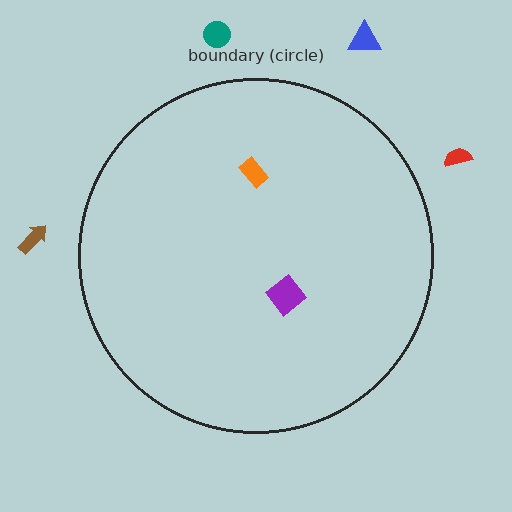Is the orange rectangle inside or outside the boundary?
Inside.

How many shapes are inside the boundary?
2 inside, 4 outside.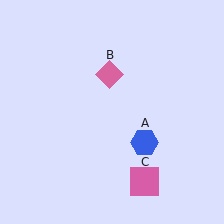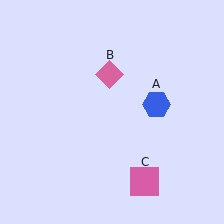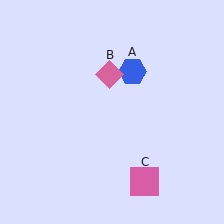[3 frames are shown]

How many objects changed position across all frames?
1 object changed position: blue hexagon (object A).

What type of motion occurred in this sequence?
The blue hexagon (object A) rotated counterclockwise around the center of the scene.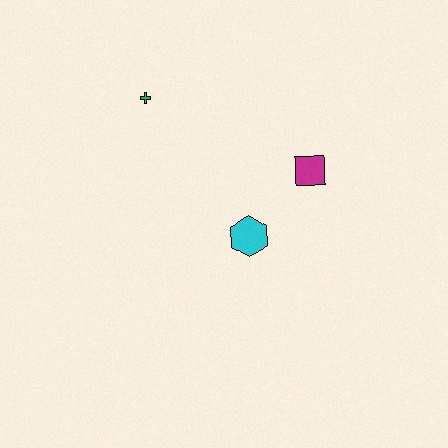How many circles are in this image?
There are no circles.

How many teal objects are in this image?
There are no teal objects.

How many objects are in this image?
There are 3 objects.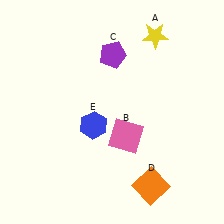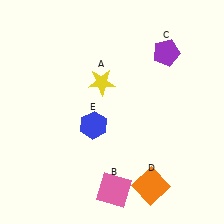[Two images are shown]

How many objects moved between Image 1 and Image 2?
3 objects moved between the two images.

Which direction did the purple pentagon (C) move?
The purple pentagon (C) moved right.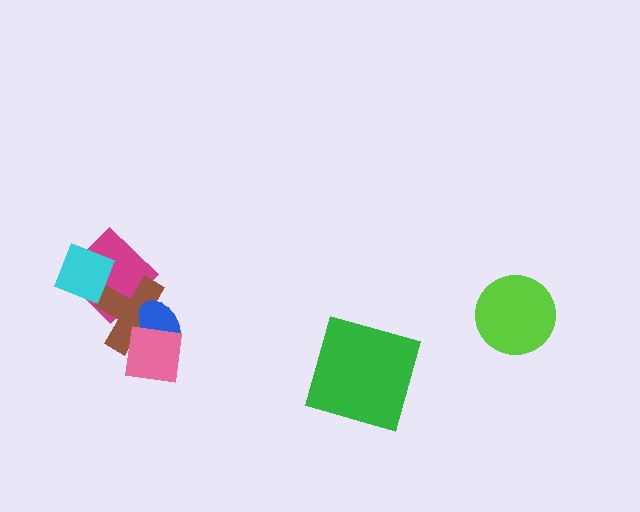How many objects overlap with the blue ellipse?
2 objects overlap with the blue ellipse.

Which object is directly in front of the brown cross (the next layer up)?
The blue ellipse is directly in front of the brown cross.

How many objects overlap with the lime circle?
0 objects overlap with the lime circle.